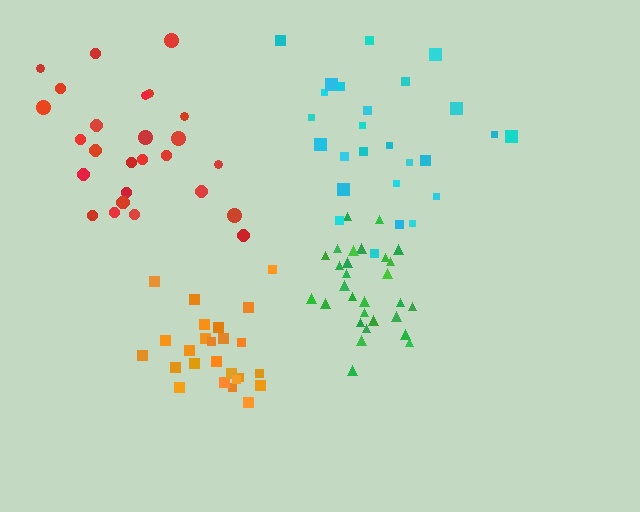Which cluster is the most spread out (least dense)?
Cyan.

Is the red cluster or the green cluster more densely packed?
Green.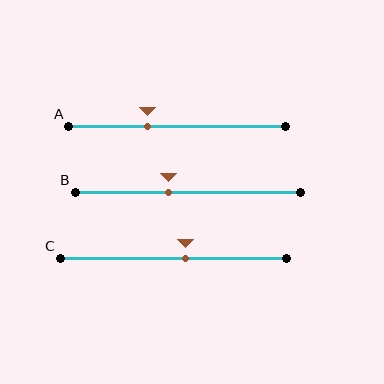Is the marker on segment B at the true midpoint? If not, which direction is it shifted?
No, the marker on segment B is shifted to the left by about 8% of the segment length.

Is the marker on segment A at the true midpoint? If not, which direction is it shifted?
No, the marker on segment A is shifted to the left by about 14% of the segment length.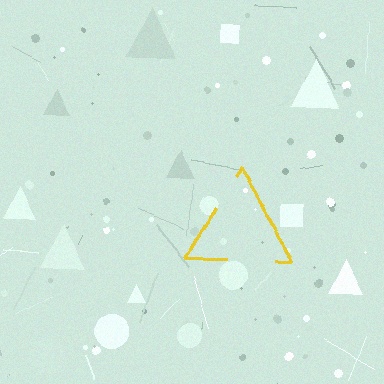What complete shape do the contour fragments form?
The contour fragments form a triangle.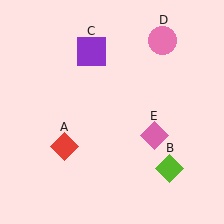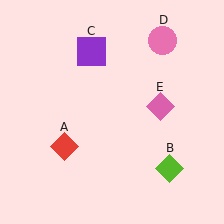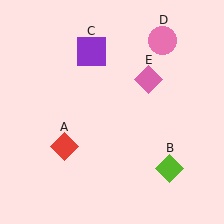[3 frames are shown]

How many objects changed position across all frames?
1 object changed position: pink diamond (object E).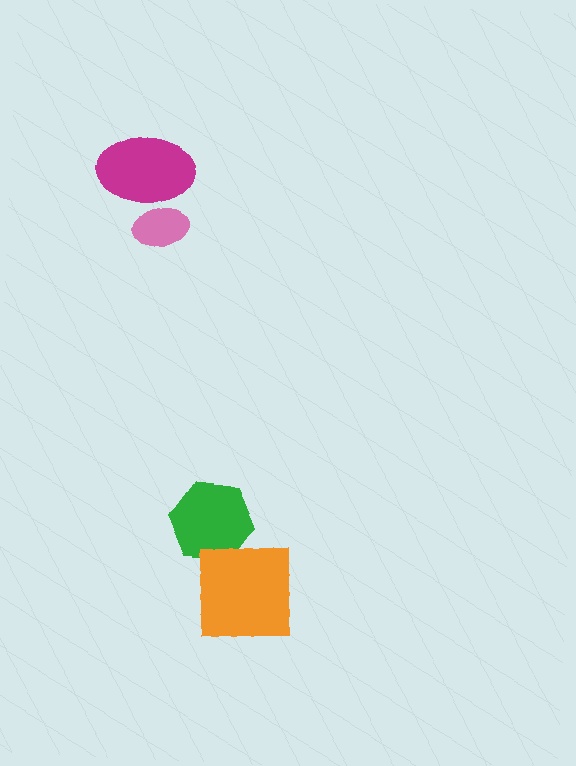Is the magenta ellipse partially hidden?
No, no other shape covers it.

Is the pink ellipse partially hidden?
Yes, it is partially covered by another shape.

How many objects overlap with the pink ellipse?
1 object overlaps with the pink ellipse.